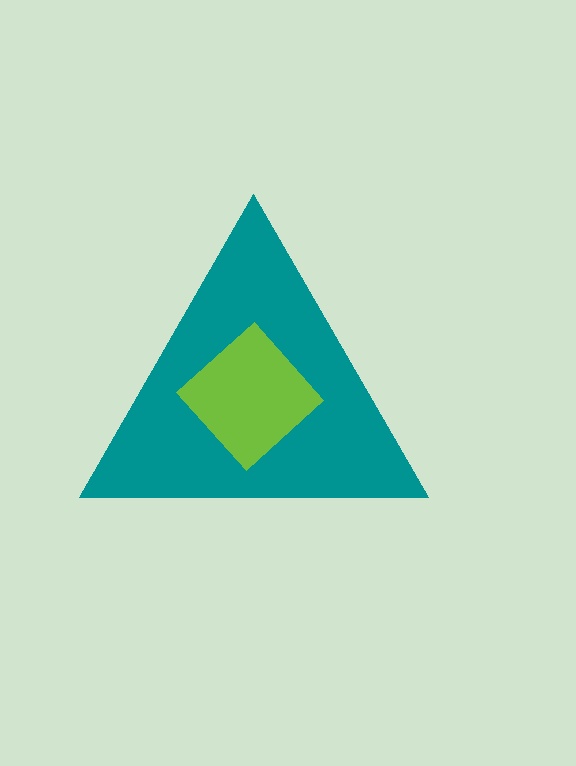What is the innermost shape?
The lime diamond.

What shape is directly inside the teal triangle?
The lime diamond.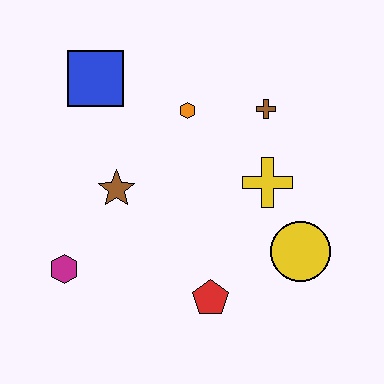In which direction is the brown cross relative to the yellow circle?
The brown cross is above the yellow circle.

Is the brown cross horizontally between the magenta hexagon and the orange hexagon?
No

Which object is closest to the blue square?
The orange hexagon is closest to the blue square.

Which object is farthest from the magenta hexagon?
The brown cross is farthest from the magenta hexagon.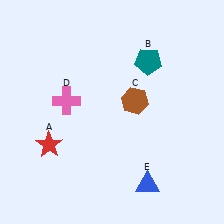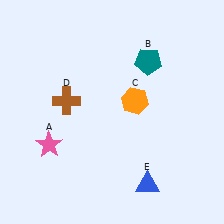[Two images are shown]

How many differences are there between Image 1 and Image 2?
There are 3 differences between the two images.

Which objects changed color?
A changed from red to pink. C changed from brown to orange. D changed from pink to brown.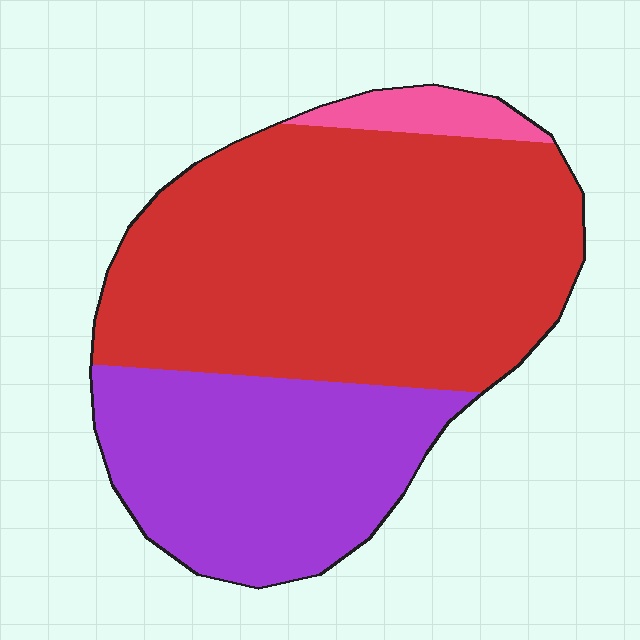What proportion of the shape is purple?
Purple takes up about one third (1/3) of the shape.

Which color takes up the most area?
Red, at roughly 60%.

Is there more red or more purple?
Red.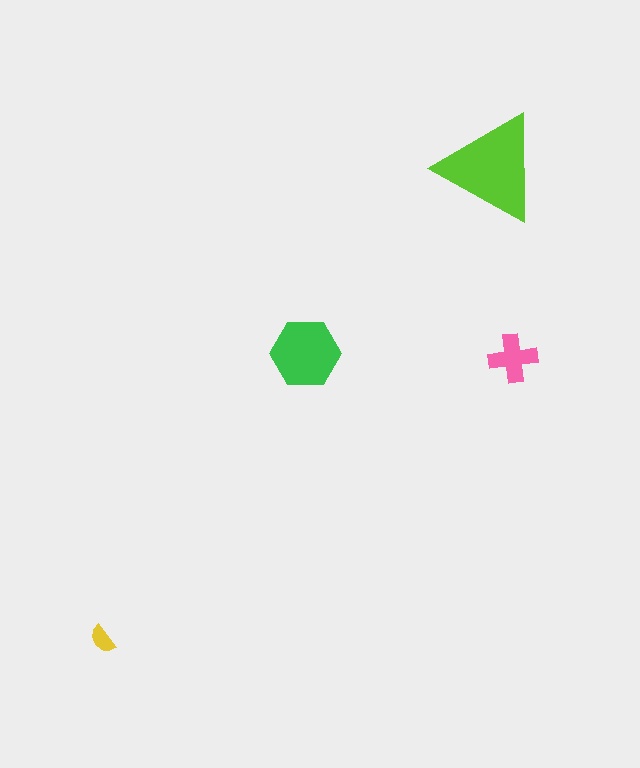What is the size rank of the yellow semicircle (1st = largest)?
4th.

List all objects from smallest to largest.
The yellow semicircle, the pink cross, the green hexagon, the lime triangle.